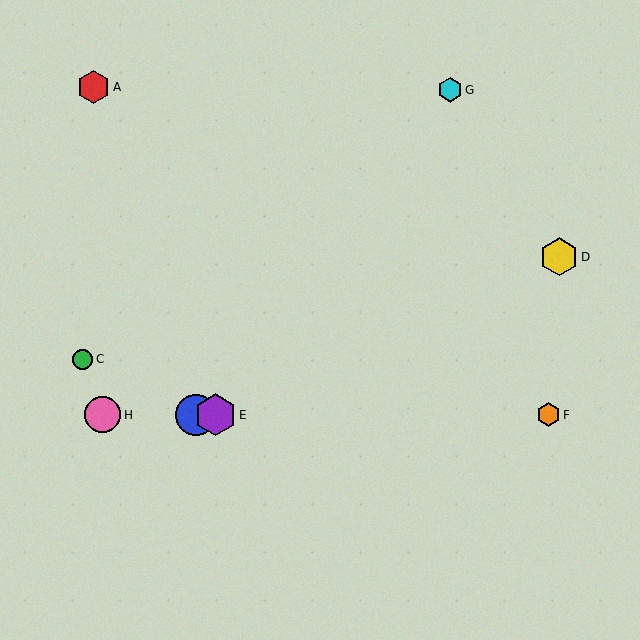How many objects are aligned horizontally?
4 objects (B, E, F, H) are aligned horizontally.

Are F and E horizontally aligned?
Yes, both are at y≈415.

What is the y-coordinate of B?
Object B is at y≈415.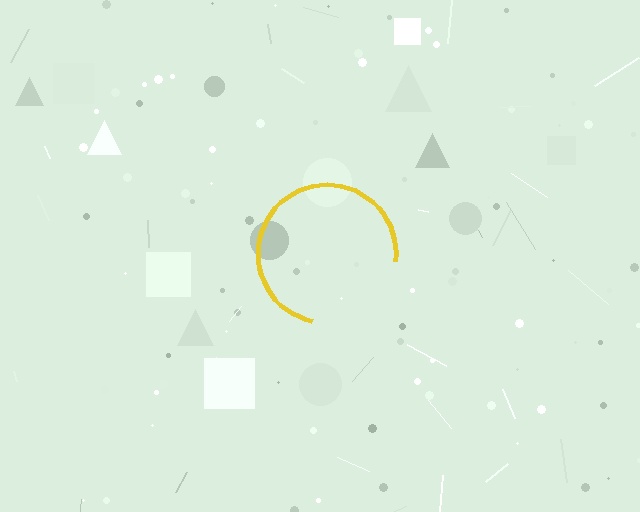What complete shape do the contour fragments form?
The contour fragments form a circle.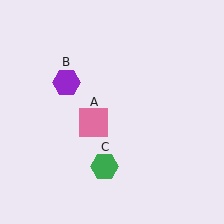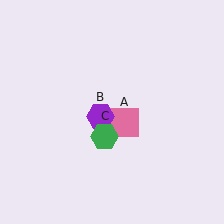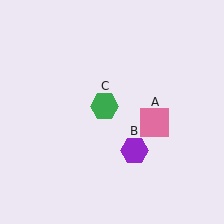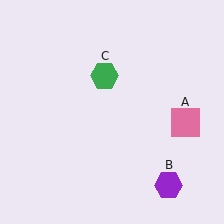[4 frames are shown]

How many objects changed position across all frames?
3 objects changed position: pink square (object A), purple hexagon (object B), green hexagon (object C).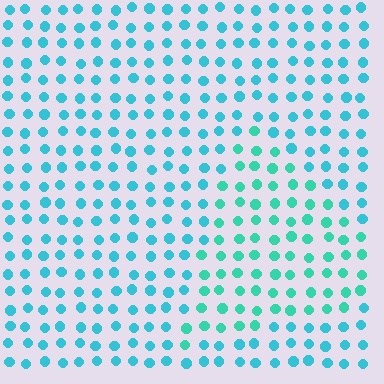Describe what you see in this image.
The image is filled with small cyan elements in a uniform arrangement. A triangle-shaped region is visible where the elements are tinted to a slightly different hue, forming a subtle color boundary.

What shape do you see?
I see a triangle.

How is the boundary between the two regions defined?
The boundary is defined purely by a slight shift in hue (about 23 degrees). Spacing, size, and orientation are identical on both sides.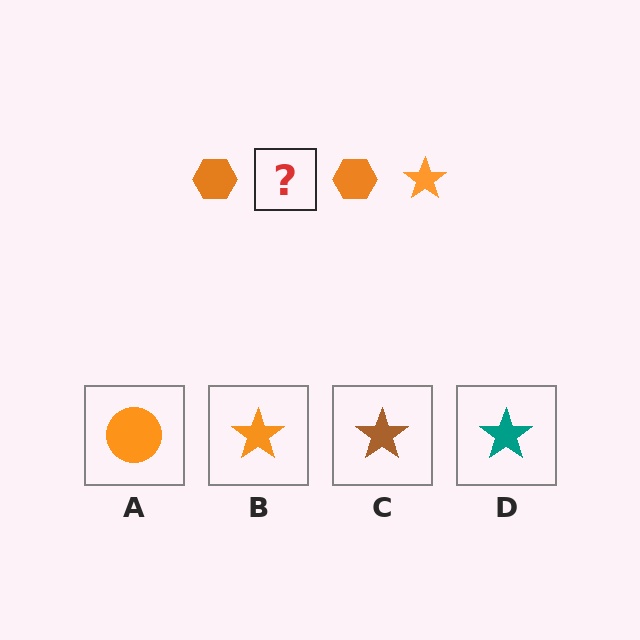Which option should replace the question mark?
Option B.